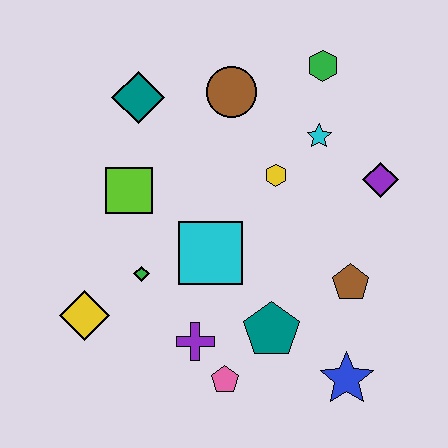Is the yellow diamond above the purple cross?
Yes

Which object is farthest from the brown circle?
The blue star is farthest from the brown circle.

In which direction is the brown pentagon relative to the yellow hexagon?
The brown pentagon is below the yellow hexagon.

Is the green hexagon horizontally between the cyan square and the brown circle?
No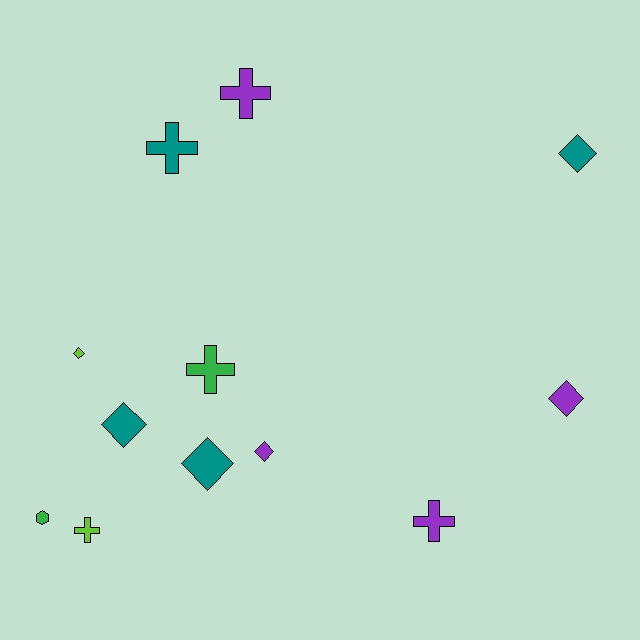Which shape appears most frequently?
Diamond, with 6 objects.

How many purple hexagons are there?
There are no purple hexagons.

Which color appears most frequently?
Purple, with 4 objects.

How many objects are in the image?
There are 12 objects.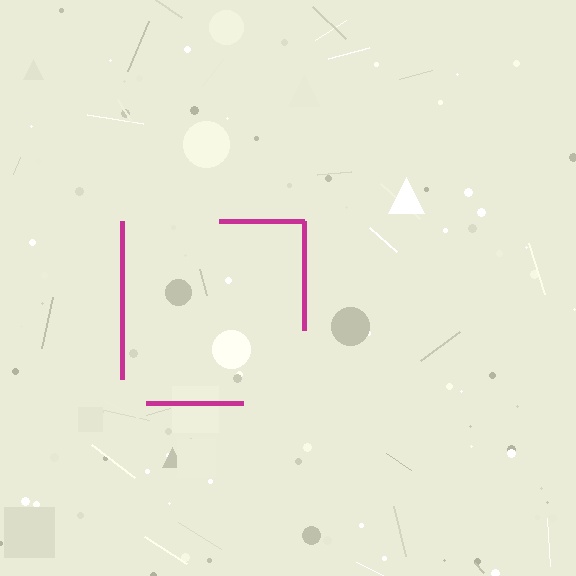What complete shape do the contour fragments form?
The contour fragments form a square.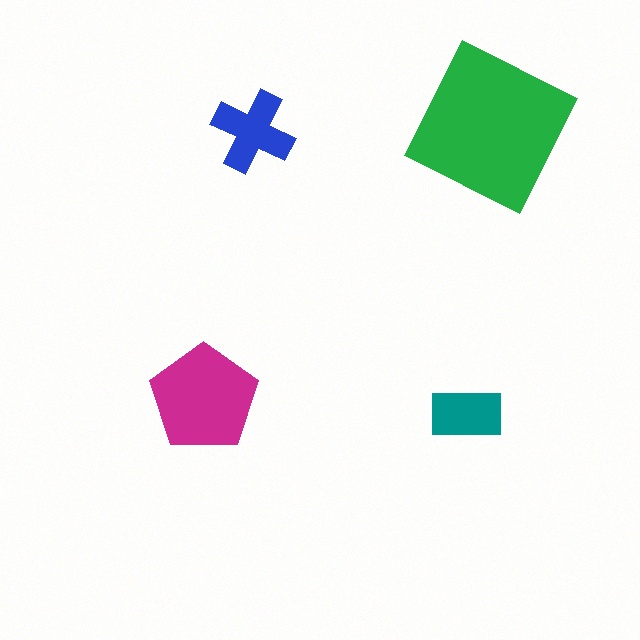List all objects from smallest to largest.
The teal rectangle, the blue cross, the magenta pentagon, the green square.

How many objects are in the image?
There are 4 objects in the image.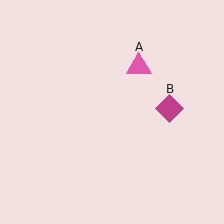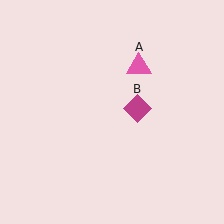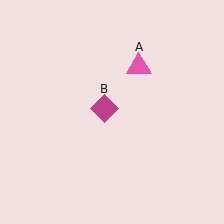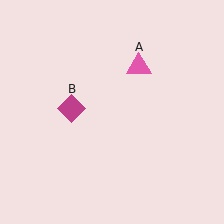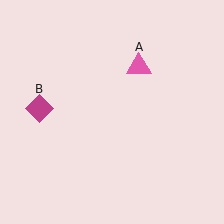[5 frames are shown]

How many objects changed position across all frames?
1 object changed position: magenta diamond (object B).